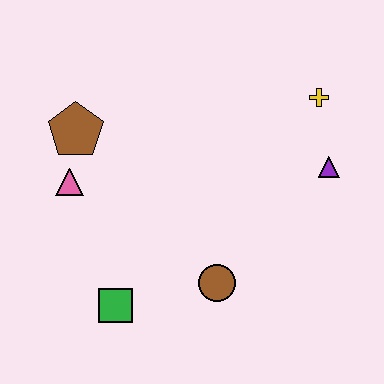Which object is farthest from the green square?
The yellow cross is farthest from the green square.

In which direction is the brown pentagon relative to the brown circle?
The brown pentagon is above the brown circle.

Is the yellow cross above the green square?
Yes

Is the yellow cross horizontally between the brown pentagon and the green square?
No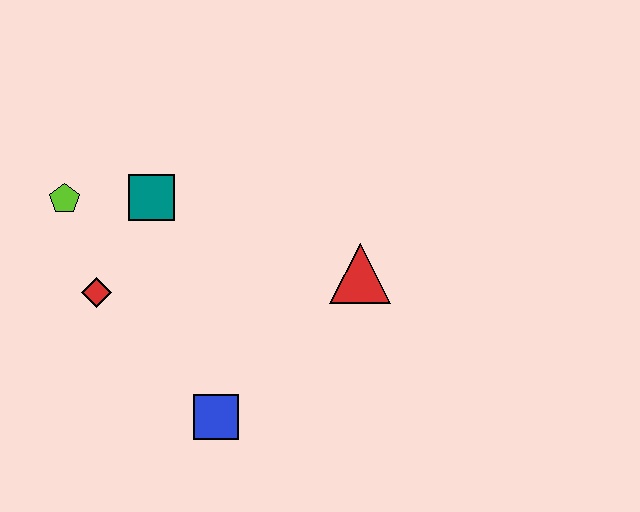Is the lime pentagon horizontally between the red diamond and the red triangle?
No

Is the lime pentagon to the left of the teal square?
Yes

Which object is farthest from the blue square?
The lime pentagon is farthest from the blue square.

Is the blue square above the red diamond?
No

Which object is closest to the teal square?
The lime pentagon is closest to the teal square.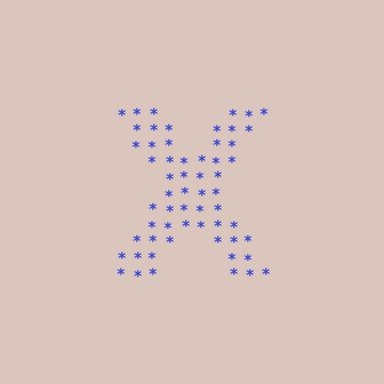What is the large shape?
The large shape is the letter X.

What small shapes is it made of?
It is made of small asterisks.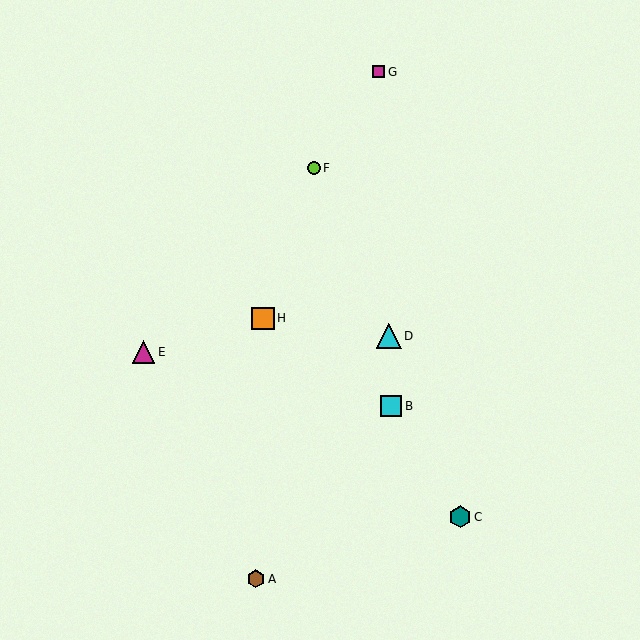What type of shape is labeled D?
Shape D is a cyan triangle.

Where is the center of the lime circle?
The center of the lime circle is at (314, 168).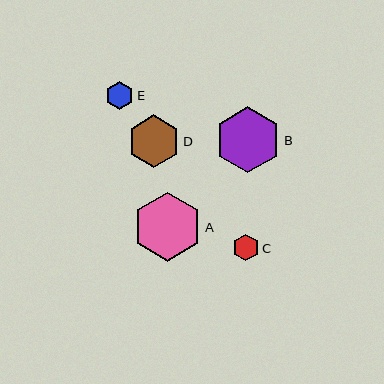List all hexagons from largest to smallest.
From largest to smallest: A, B, D, E, C.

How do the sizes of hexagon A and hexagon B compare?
Hexagon A and hexagon B are approximately the same size.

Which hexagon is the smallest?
Hexagon C is the smallest with a size of approximately 26 pixels.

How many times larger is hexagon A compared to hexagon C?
Hexagon A is approximately 2.6 times the size of hexagon C.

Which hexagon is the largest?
Hexagon A is the largest with a size of approximately 69 pixels.